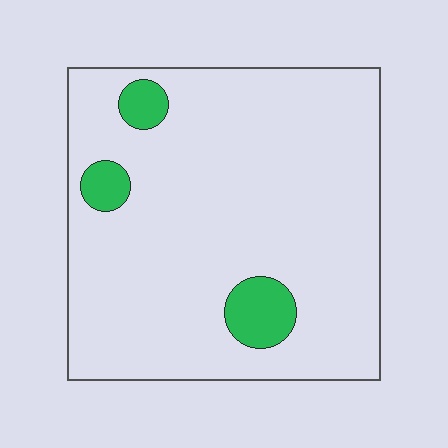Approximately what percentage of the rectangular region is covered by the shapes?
Approximately 10%.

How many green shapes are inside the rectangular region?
3.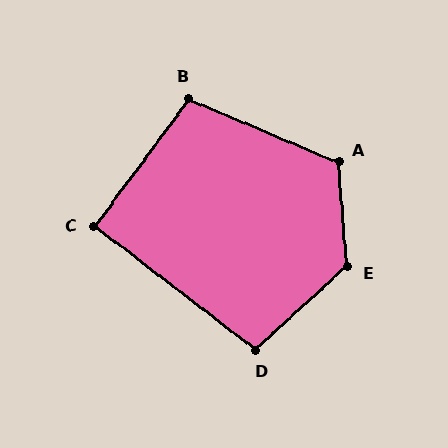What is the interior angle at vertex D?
Approximately 100 degrees (obtuse).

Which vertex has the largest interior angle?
E, at approximately 128 degrees.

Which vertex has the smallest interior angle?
C, at approximately 91 degrees.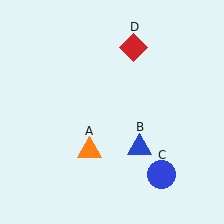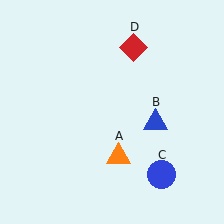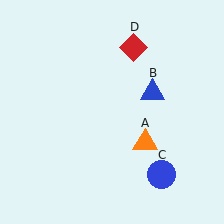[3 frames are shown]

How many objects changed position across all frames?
2 objects changed position: orange triangle (object A), blue triangle (object B).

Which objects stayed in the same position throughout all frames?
Blue circle (object C) and red diamond (object D) remained stationary.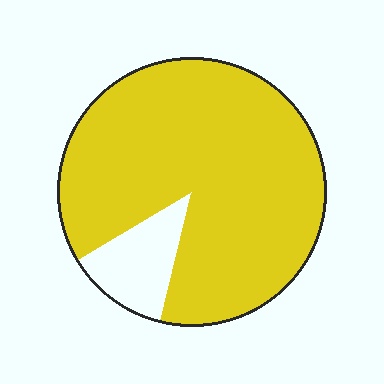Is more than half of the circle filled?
Yes.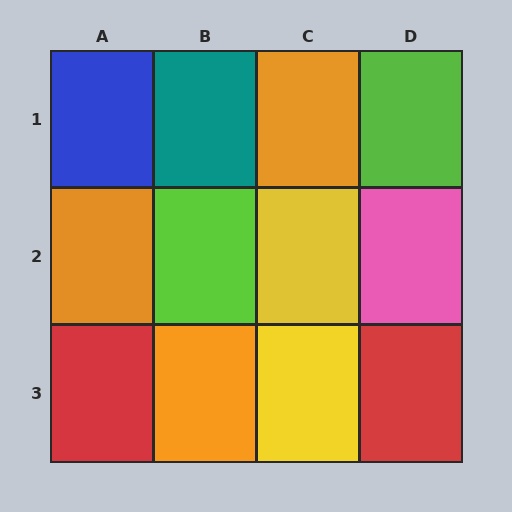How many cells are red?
2 cells are red.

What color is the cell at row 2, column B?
Lime.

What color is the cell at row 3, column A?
Red.